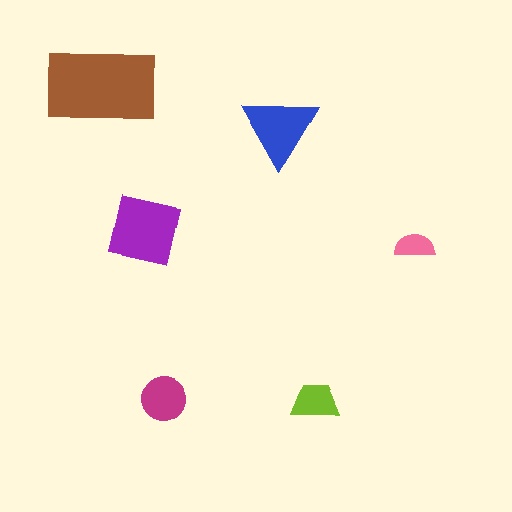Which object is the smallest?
The pink semicircle.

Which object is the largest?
The brown rectangle.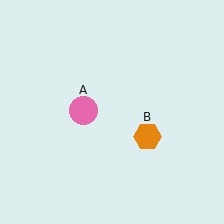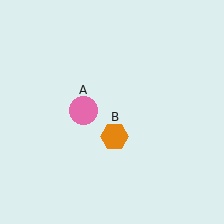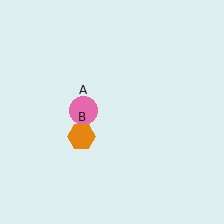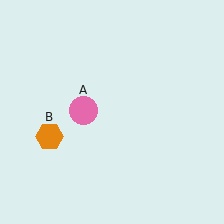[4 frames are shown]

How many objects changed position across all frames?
1 object changed position: orange hexagon (object B).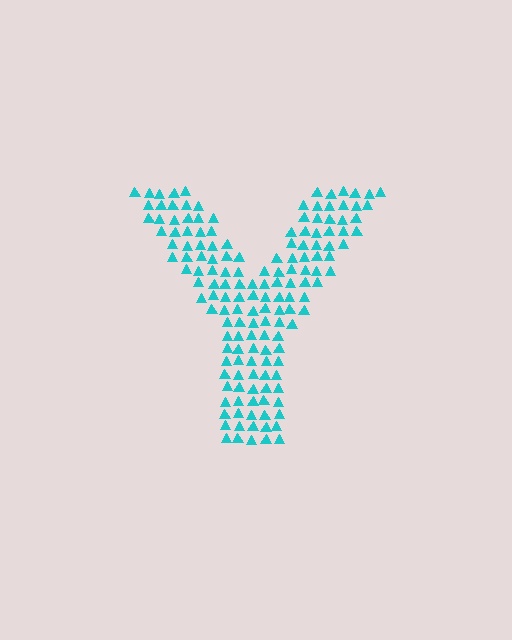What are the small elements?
The small elements are triangles.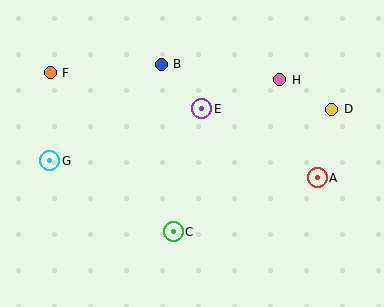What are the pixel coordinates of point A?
Point A is at (317, 178).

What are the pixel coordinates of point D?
Point D is at (332, 109).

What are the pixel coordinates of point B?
Point B is at (161, 64).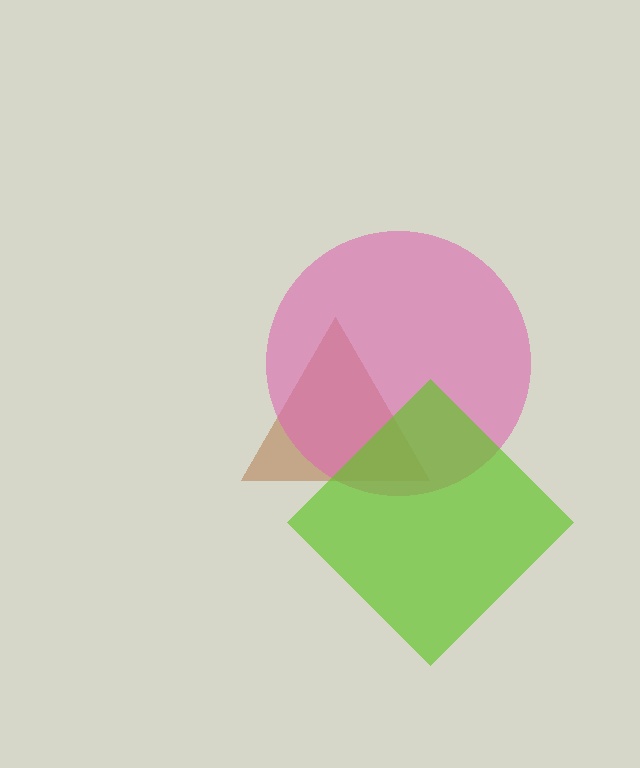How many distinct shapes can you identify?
There are 3 distinct shapes: a brown triangle, a pink circle, a lime diamond.